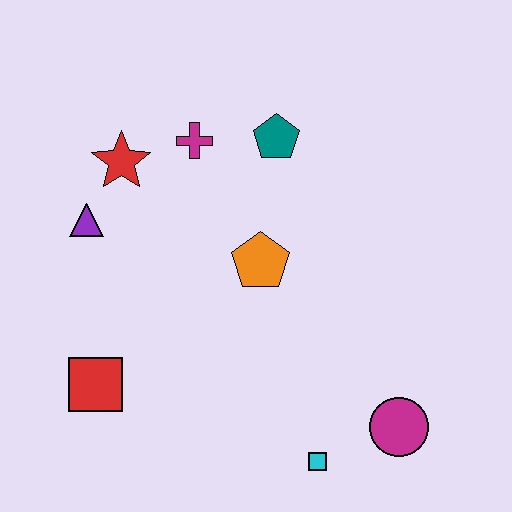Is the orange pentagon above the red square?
Yes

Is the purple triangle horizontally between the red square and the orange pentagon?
No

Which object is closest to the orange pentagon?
The teal pentagon is closest to the orange pentagon.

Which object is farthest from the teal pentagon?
The cyan square is farthest from the teal pentagon.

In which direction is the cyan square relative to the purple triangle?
The cyan square is below the purple triangle.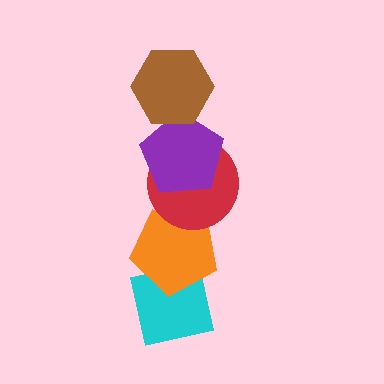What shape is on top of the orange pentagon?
The red circle is on top of the orange pentagon.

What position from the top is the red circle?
The red circle is 3rd from the top.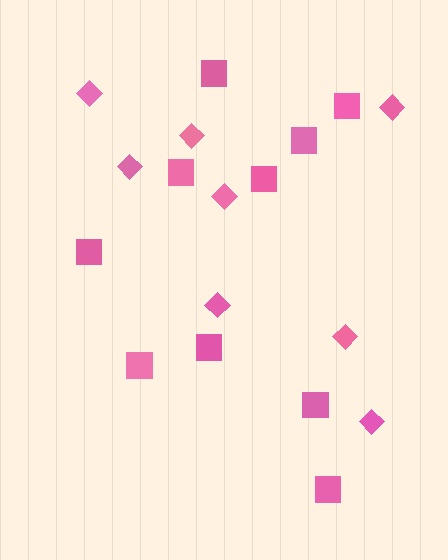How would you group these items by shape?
There are 2 groups: one group of squares (10) and one group of diamonds (8).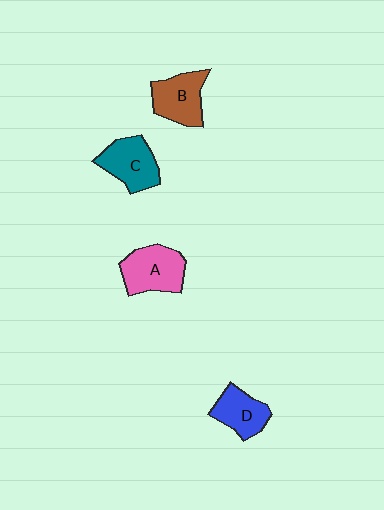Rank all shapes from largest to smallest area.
From largest to smallest: A (pink), C (teal), B (brown), D (blue).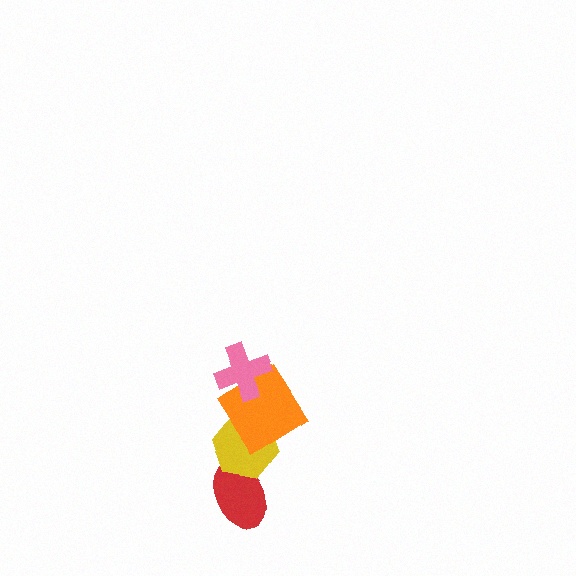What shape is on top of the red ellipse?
The yellow hexagon is on top of the red ellipse.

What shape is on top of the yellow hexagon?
The orange diamond is on top of the yellow hexagon.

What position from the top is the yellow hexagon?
The yellow hexagon is 3rd from the top.